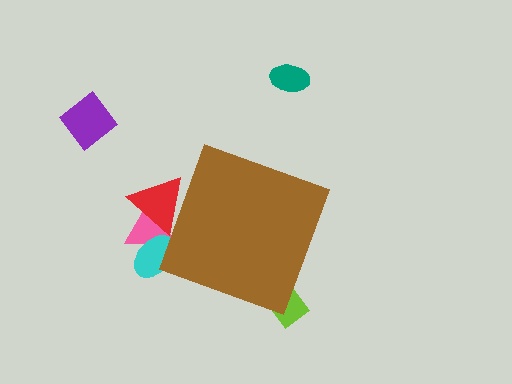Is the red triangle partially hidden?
Yes, the red triangle is partially hidden behind the brown diamond.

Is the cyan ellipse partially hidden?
Yes, the cyan ellipse is partially hidden behind the brown diamond.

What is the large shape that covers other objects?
A brown diamond.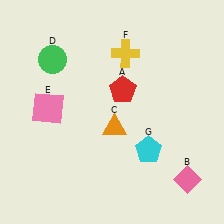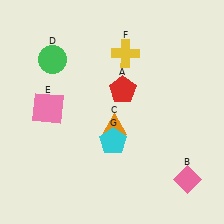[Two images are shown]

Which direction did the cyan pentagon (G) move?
The cyan pentagon (G) moved left.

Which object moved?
The cyan pentagon (G) moved left.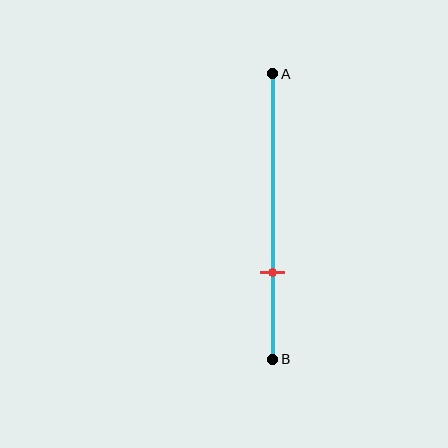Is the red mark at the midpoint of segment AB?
No, the mark is at about 70% from A, not at the 50% midpoint.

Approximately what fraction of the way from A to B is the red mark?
The red mark is approximately 70% of the way from A to B.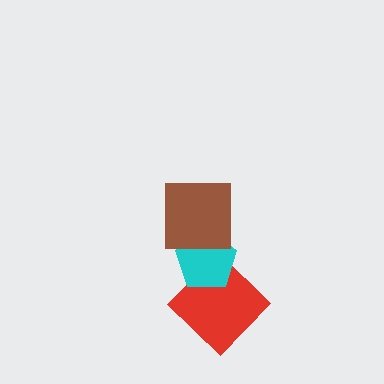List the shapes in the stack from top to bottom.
From top to bottom: the brown square, the cyan pentagon, the red diamond.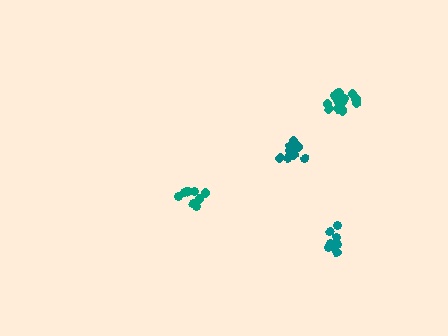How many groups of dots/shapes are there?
There are 4 groups.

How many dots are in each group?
Group 1: 8 dots, Group 2: 14 dots, Group 3: 8 dots, Group 4: 10 dots (40 total).